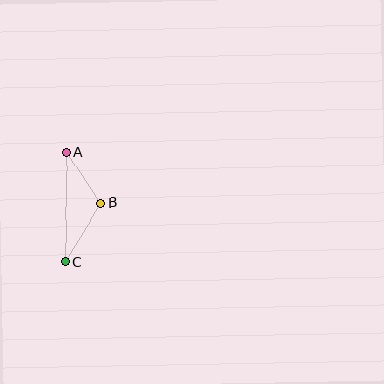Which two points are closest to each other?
Points A and B are closest to each other.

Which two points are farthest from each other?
Points A and C are farthest from each other.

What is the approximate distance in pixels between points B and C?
The distance between B and C is approximately 69 pixels.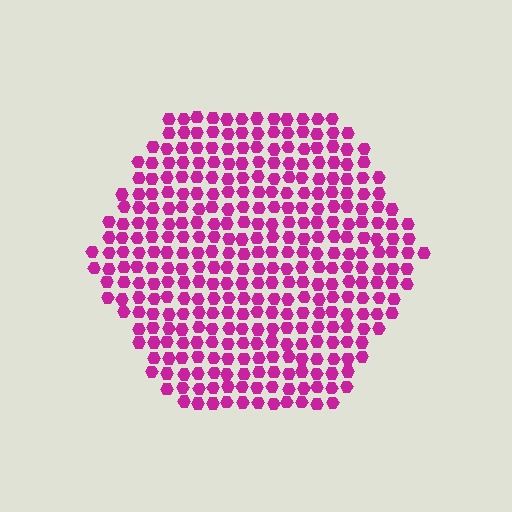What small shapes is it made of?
It is made of small hexagons.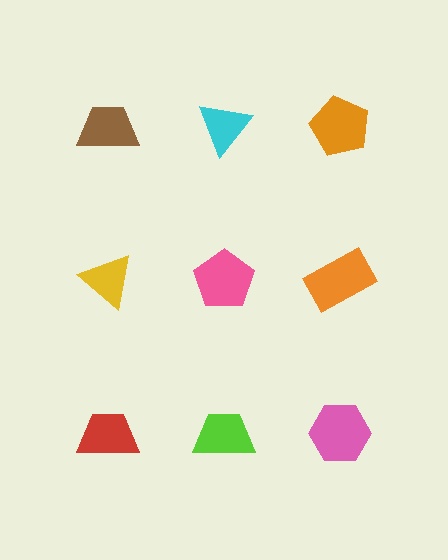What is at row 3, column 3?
A pink hexagon.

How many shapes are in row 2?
3 shapes.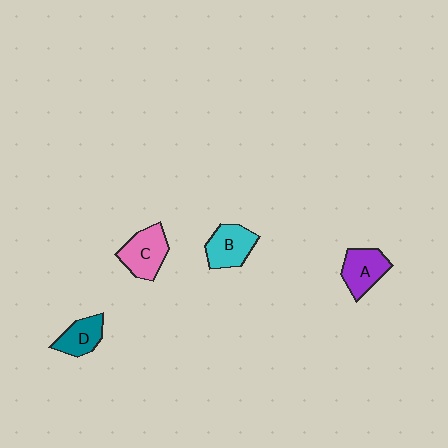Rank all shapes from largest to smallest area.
From largest to smallest: C (pink), B (cyan), A (purple), D (teal).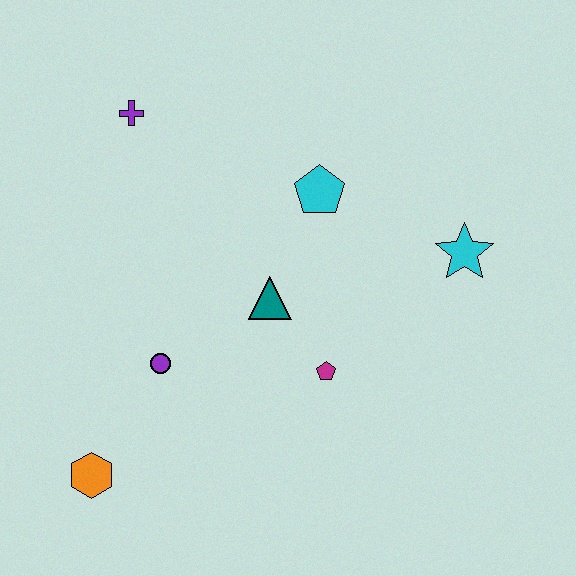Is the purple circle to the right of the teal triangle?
No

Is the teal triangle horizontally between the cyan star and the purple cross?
Yes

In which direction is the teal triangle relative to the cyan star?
The teal triangle is to the left of the cyan star.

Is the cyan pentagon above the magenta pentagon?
Yes